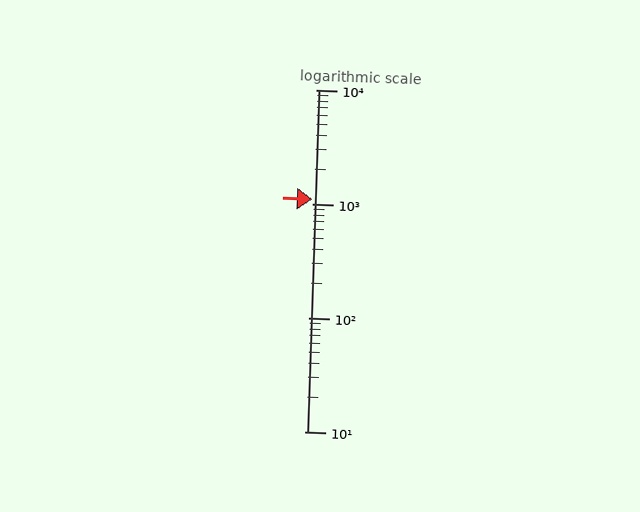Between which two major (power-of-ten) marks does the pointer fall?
The pointer is between 1000 and 10000.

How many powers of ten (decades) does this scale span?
The scale spans 3 decades, from 10 to 10000.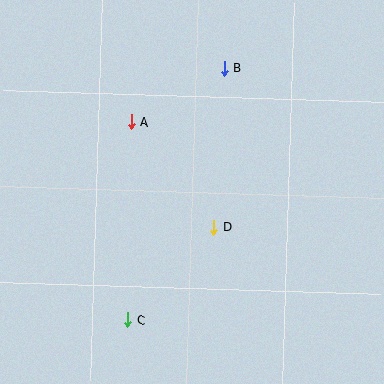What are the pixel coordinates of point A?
Point A is at (131, 122).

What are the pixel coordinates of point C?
Point C is at (128, 320).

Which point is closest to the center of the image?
Point D at (214, 227) is closest to the center.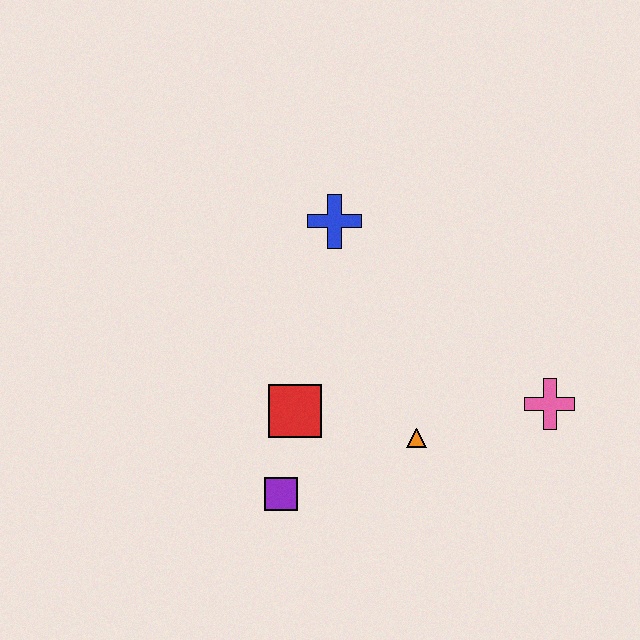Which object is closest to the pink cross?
The orange triangle is closest to the pink cross.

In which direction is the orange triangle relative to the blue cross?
The orange triangle is below the blue cross.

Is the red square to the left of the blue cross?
Yes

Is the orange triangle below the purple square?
No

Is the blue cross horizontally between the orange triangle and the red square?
Yes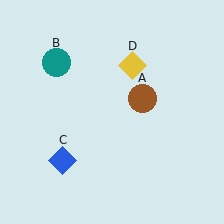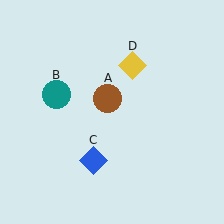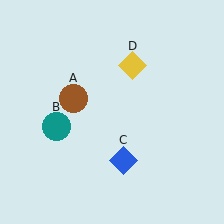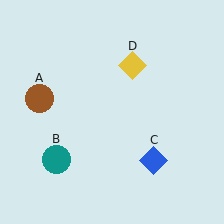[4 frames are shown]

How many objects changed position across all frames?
3 objects changed position: brown circle (object A), teal circle (object B), blue diamond (object C).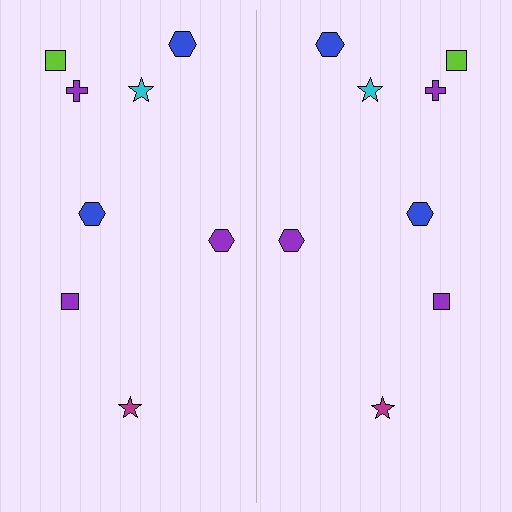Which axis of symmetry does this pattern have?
The pattern has a vertical axis of symmetry running through the center of the image.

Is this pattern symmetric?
Yes, this pattern has bilateral (reflection) symmetry.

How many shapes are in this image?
There are 16 shapes in this image.